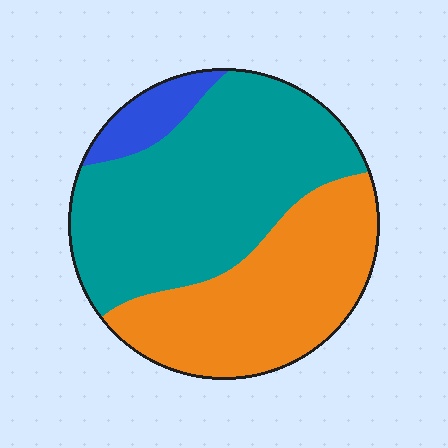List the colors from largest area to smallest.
From largest to smallest: teal, orange, blue.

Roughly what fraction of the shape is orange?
Orange takes up about two fifths (2/5) of the shape.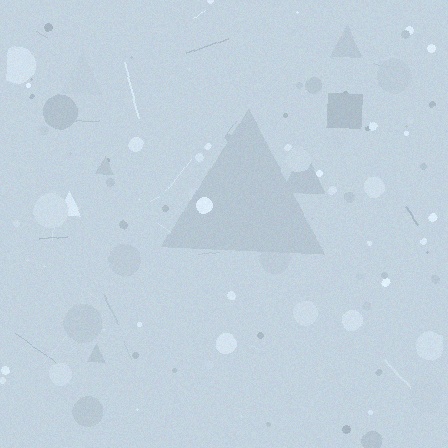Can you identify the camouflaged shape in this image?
The camouflaged shape is a triangle.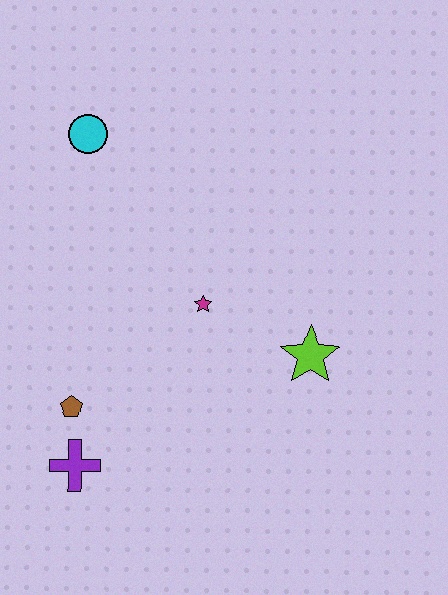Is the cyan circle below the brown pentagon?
No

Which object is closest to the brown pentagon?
The purple cross is closest to the brown pentagon.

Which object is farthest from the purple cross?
The cyan circle is farthest from the purple cross.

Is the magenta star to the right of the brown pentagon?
Yes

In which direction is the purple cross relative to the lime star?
The purple cross is to the left of the lime star.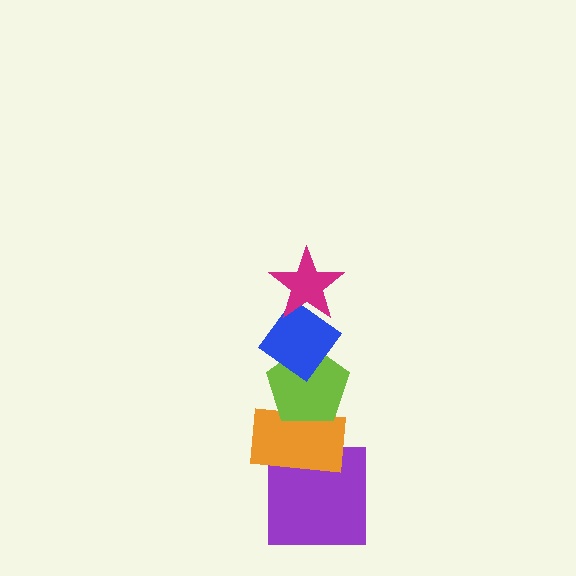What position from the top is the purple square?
The purple square is 5th from the top.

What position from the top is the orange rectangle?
The orange rectangle is 4th from the top.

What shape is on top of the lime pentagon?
The blue diamond is on top of the lime pentagon.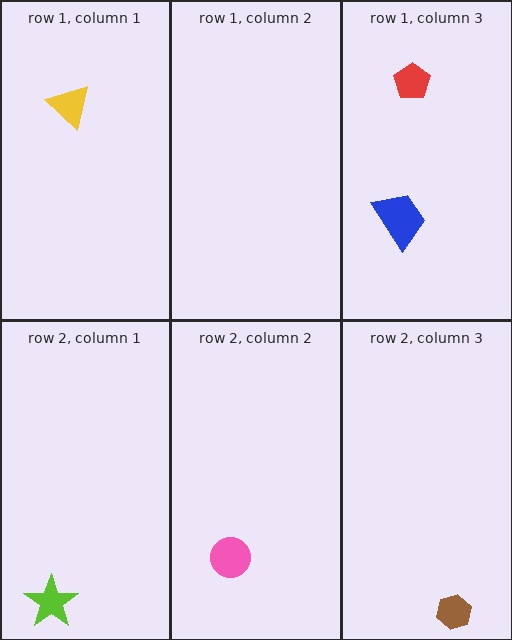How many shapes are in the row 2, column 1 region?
1.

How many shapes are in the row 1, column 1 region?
1.